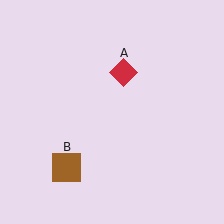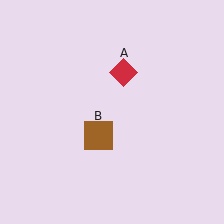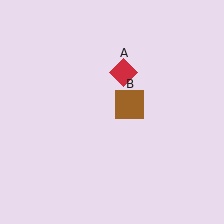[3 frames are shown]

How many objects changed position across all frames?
1 object changed position: brown square (object B).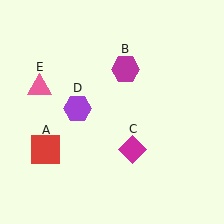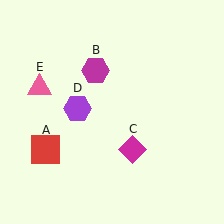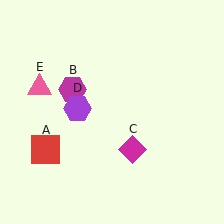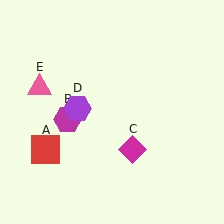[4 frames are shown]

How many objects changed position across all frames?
1 object changed position: magenta hexagon (object B).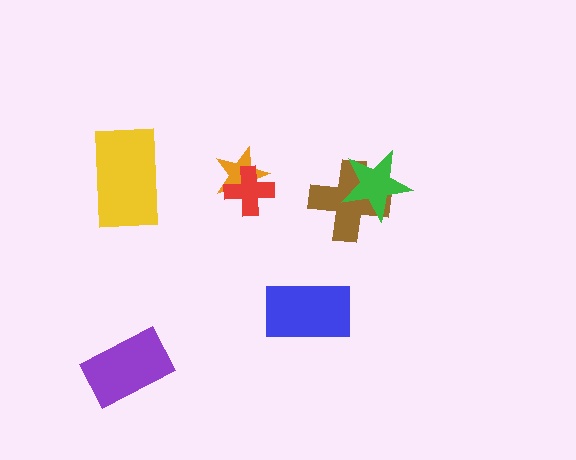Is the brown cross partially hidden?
Yes, it is partially covered by another shape.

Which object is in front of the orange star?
The red cross is in front of the orange star.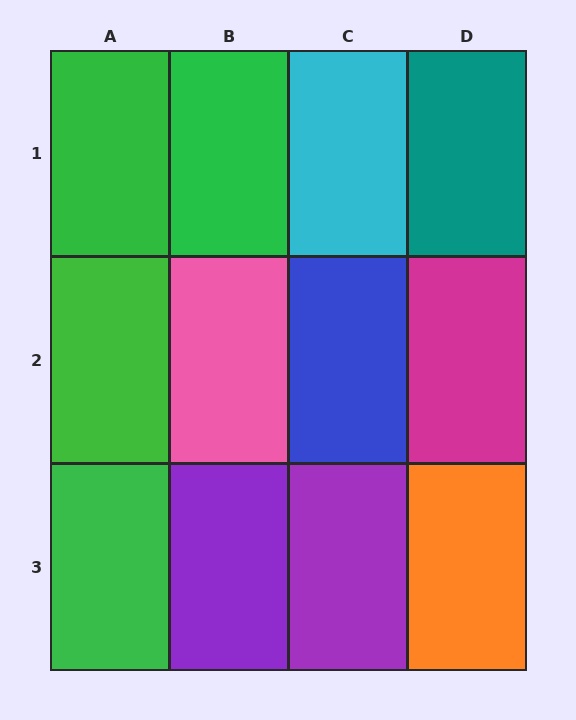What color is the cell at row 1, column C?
Cyan.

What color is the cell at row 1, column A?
Green.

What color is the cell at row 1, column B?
Green.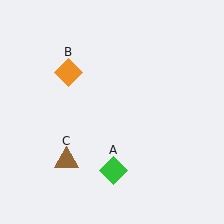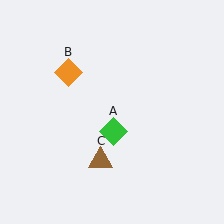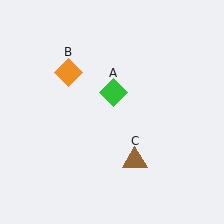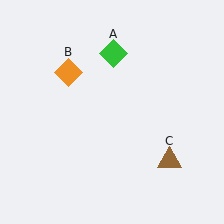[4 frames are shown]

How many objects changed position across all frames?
2 objects changed position: green diamond (object A), brown triangle (object C).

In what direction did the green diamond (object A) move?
The green diamond (object A) moved up.